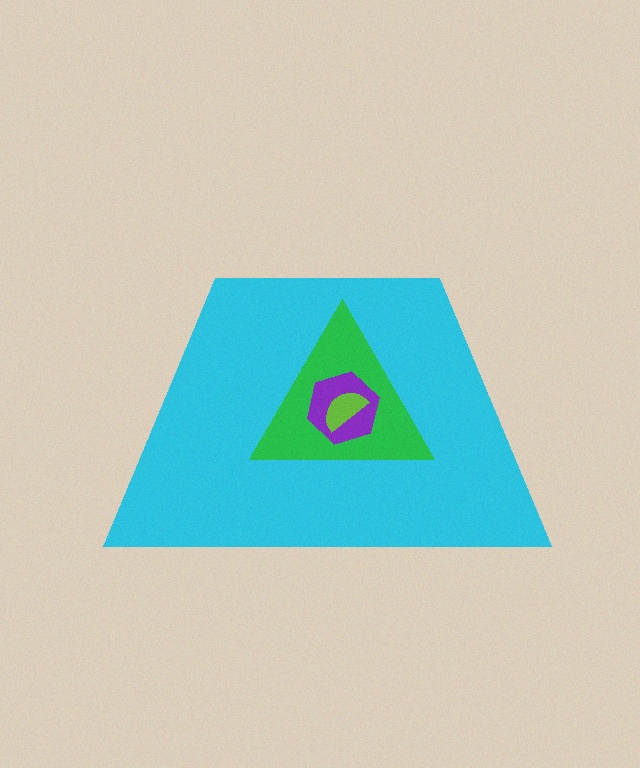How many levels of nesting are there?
4.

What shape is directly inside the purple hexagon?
The lime semicircle.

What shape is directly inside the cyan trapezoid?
The green triangle.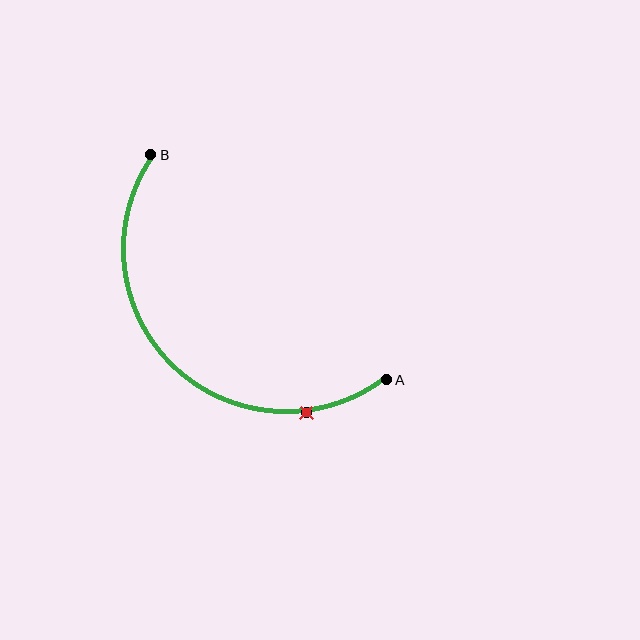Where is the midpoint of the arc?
The arc midpoint is the point on the curve farthest from the straight line joining A and B. It sits below and to the left of that line.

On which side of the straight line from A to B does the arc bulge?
The arc bulges below and to the left of the straight line connecting A and B.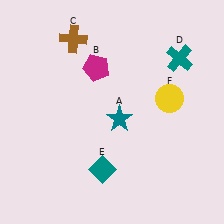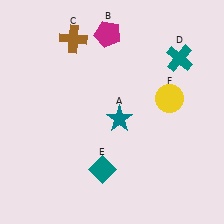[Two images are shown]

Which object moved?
The magenta pentagon (B) moved up.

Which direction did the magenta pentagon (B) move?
The magenta pentagon (B) moved up.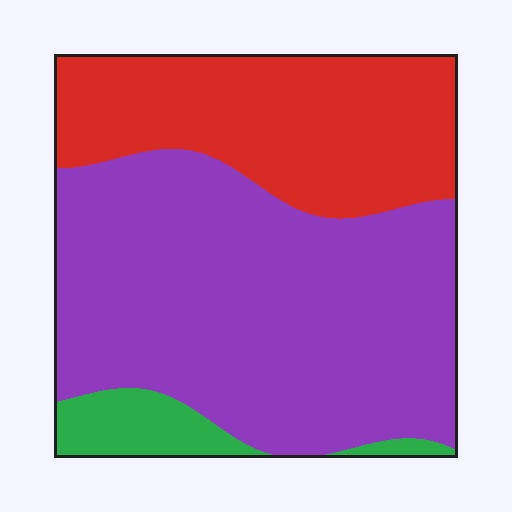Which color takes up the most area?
Purple, at roughly 60%.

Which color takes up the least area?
Green, at roughly 10%.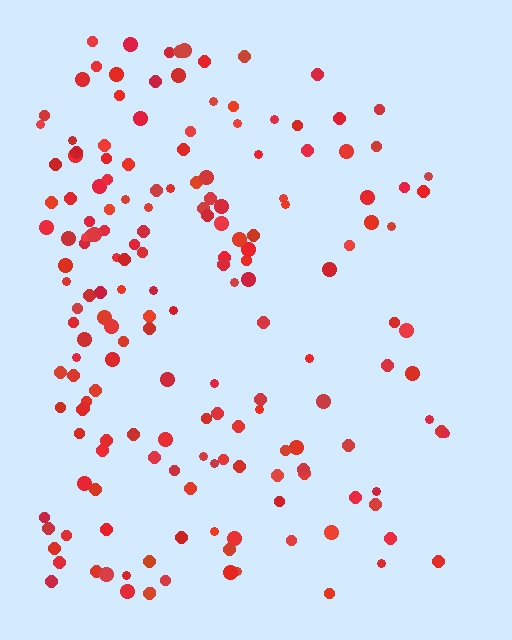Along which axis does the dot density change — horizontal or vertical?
Horizontal.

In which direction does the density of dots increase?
From right to left, with the left side densest.